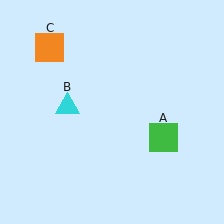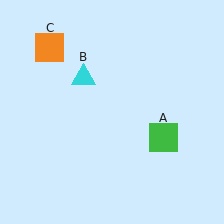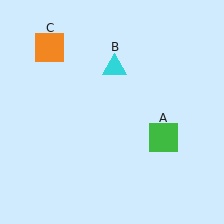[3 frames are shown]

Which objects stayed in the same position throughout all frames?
Green square (object A) and orange square (object C) remained stationary.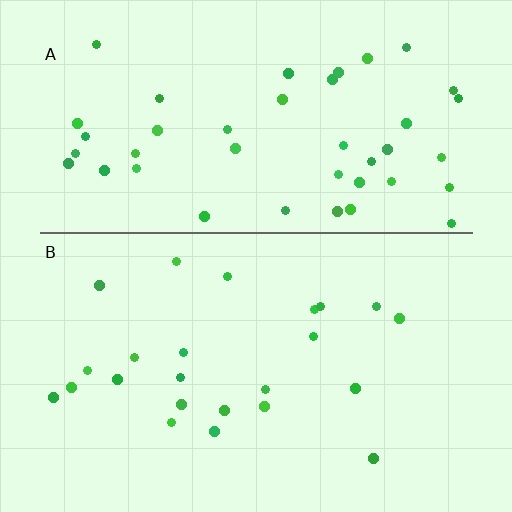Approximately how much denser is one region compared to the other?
Approximately 1.9× — region A over region B.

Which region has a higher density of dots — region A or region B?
A (the top).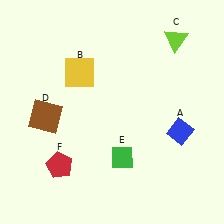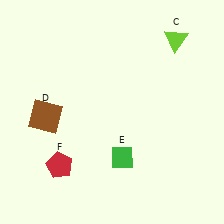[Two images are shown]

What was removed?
The yellow square (B), the blue diamond (A) were removed in Image 2.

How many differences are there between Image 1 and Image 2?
There are 2 differences between the two images.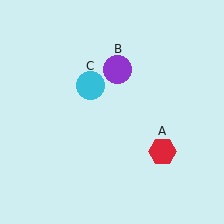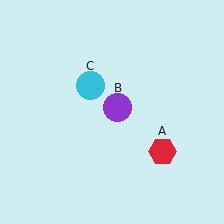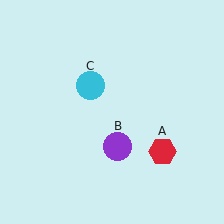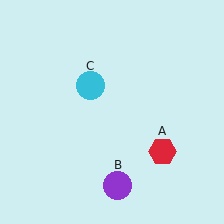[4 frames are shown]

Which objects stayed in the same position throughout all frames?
Red hexagon (object A) and cyan circle (object C) remained stationary.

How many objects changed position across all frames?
1 object changed position: purple circle (object B).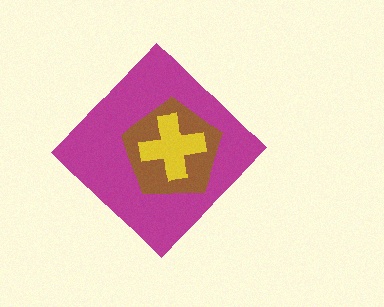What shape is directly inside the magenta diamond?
The brown pentagon.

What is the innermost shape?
The yellow cross.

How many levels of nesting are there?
3.